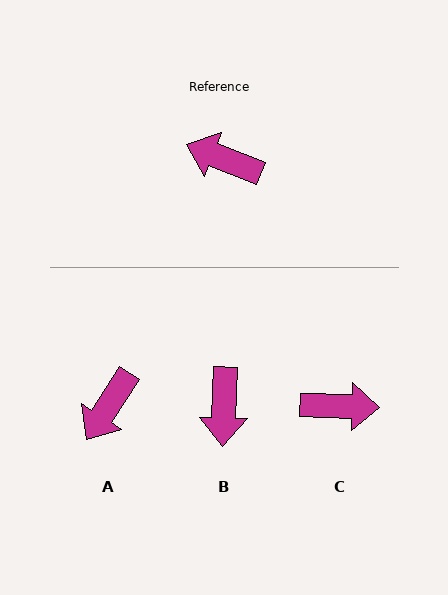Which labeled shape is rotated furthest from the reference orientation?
C, about 161 degrees away.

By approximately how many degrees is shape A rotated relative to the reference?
Approximately 78 degrees counter-clockwise.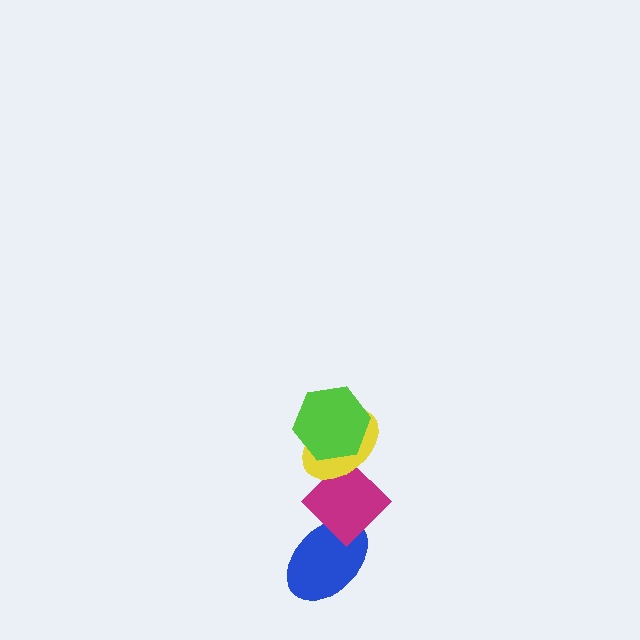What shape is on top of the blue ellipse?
The magenta diamond is on top of the blue ellipse.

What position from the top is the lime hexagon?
The lime hexagon is 1st from the top.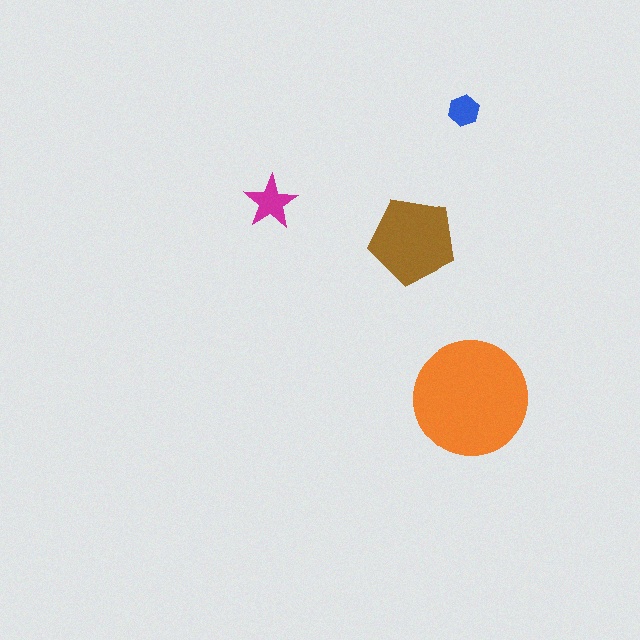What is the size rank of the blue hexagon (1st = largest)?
4th.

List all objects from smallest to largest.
The blue hexagon, the magenta star, the brown pentagon, the orange circle.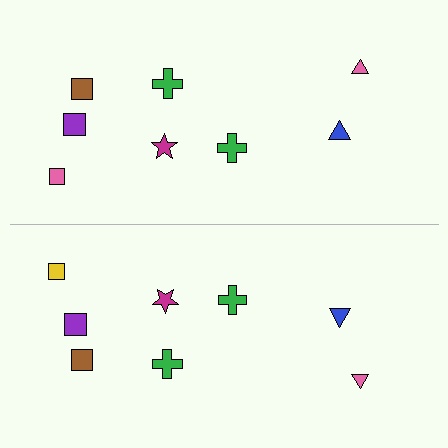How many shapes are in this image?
There are 16 shapes in this image.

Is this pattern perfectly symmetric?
No, the pattern is not perfectly symmetric. The yellow square on the bottom side breaks the symmetry — its mirror counterpart is pink.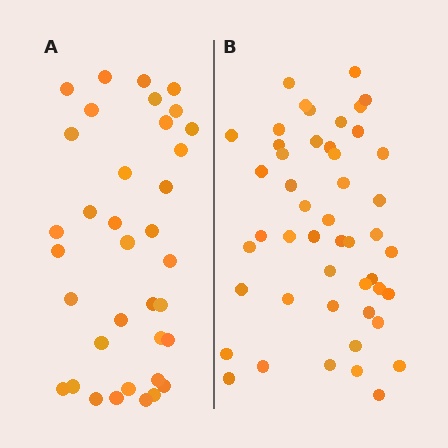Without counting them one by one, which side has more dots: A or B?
Region B (the right region) has more dots.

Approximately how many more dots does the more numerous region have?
Region B has roughly 12 or so more dots than region A.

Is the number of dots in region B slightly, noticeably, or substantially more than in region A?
Region B has noticeably more, but not dramatically so. The ratio is roughly 1.3 to 1.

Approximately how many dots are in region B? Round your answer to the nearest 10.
About 50 dots. (The exact count is 48, which rounds to 50.)